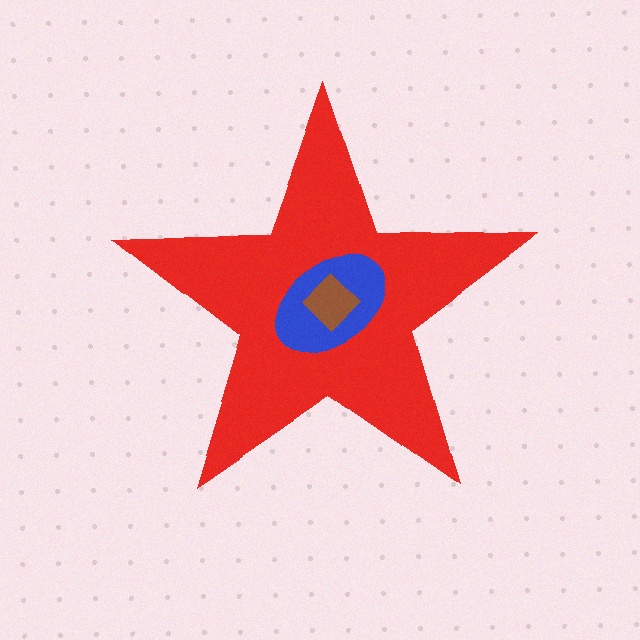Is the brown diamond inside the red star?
Yes.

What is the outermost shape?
The red star.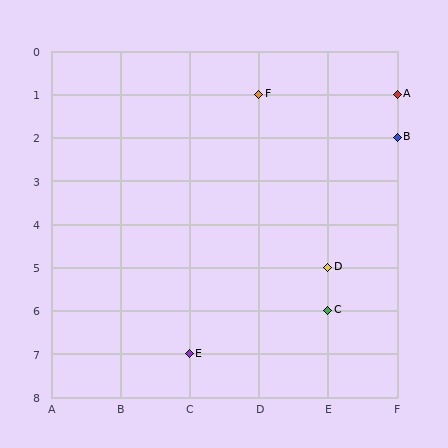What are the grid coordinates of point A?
Point A is at grid coordinates (F, 1).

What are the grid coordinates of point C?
Point C is at grid coordinates (E, 6).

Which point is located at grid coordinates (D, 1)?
Point F is at (D, 1).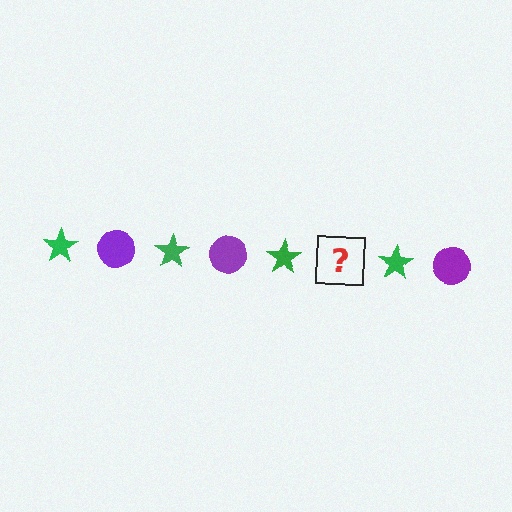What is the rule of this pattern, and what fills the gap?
The rule is that the pattern alternates between green star and purple circle. The gap should be filled with a purple circle.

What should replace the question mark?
The question mark should be replaced with a purple circle.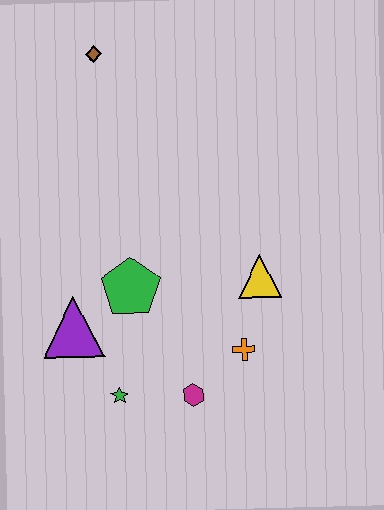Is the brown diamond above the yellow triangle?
Yes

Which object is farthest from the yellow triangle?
The brown diamond is farthest from the yellow triangle.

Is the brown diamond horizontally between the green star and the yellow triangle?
No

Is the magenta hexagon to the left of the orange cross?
Yes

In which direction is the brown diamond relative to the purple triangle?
The brown diamond is above the purple triangle.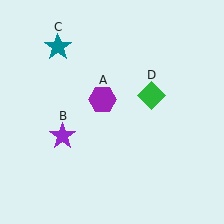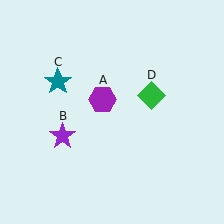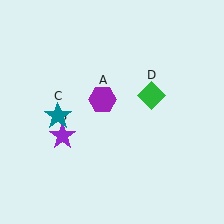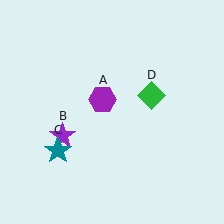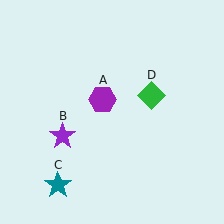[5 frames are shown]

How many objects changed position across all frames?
1 object changed position: teal star (object C).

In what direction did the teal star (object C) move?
The teal star (object C) moved down.